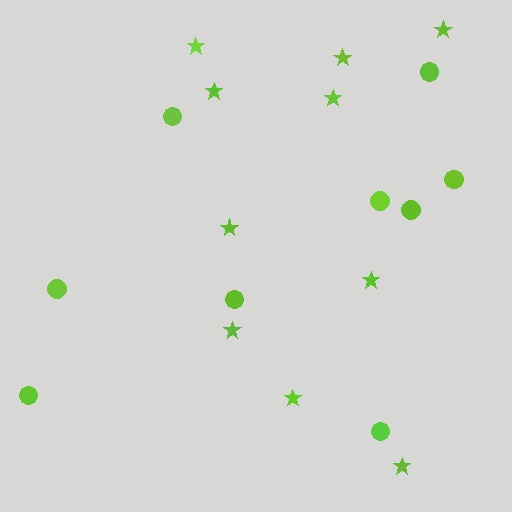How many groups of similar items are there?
There are 2 groups: one group of stars (10) and one group of circles (9).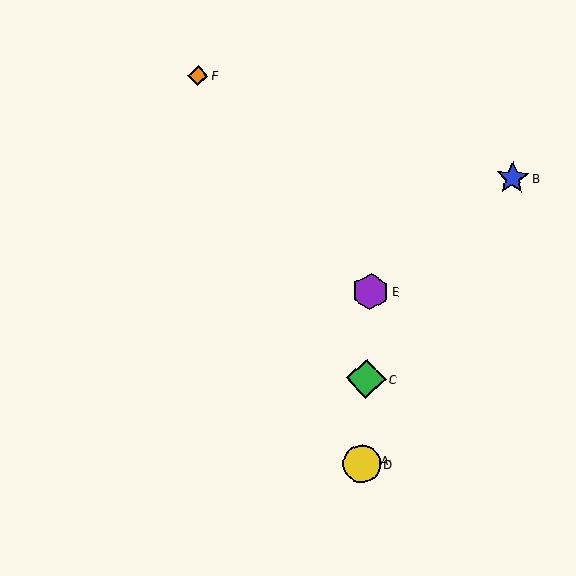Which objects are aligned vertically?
Objects A, C, D, E are aligned vertically.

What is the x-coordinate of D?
Object D is at x≈362.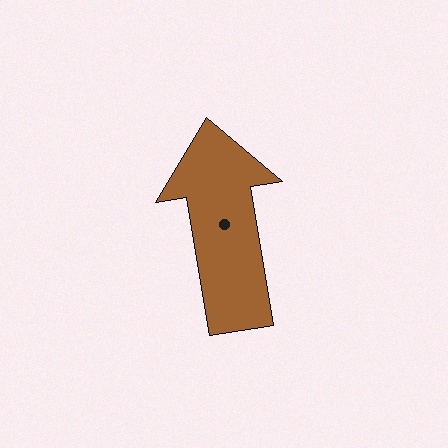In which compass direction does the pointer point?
North.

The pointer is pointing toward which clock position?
Roughly 12 o'clock.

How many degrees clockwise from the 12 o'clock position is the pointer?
Approximately 351 degrees.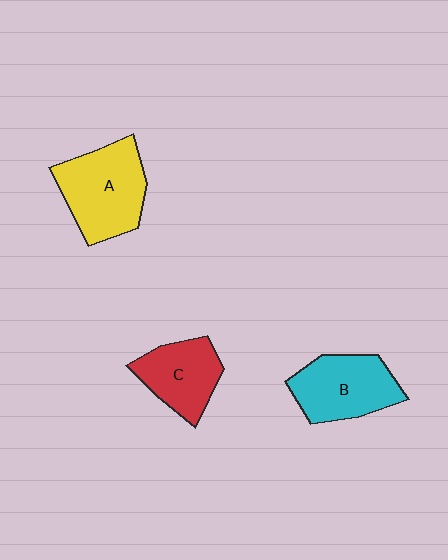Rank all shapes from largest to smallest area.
From largest to smallest: A (yellow), B (cyan), C (red).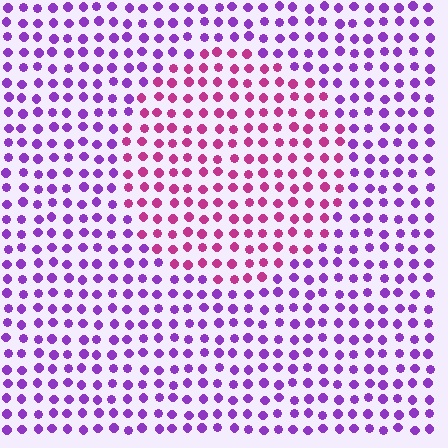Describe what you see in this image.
The image is filled with small purple elements in a uniform arrangement. A circle-shaped region is visible where the elements are tinted to a slightly different hue, forming a subtle color boundary.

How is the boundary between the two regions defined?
The boundary is defined purely by a slight shift in hue (about 44 degrees). Spacing, size, and orientation are identical on both sides.